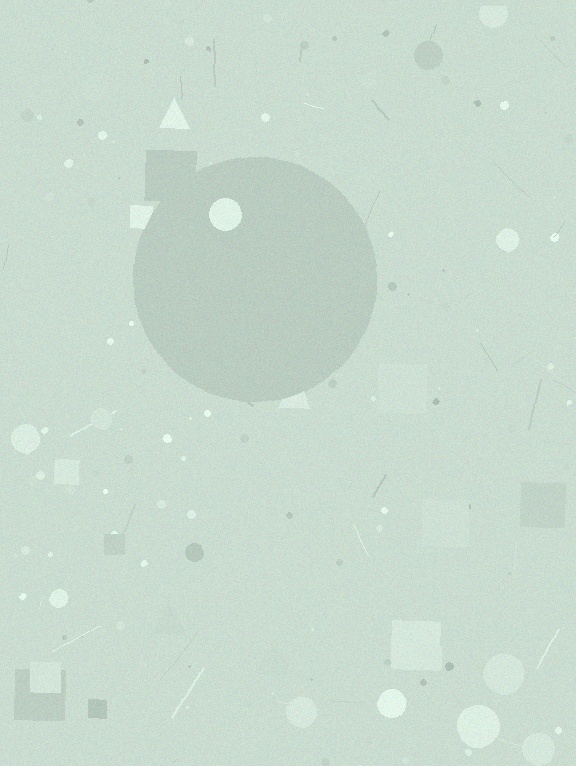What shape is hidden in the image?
A circle is hidden in the image.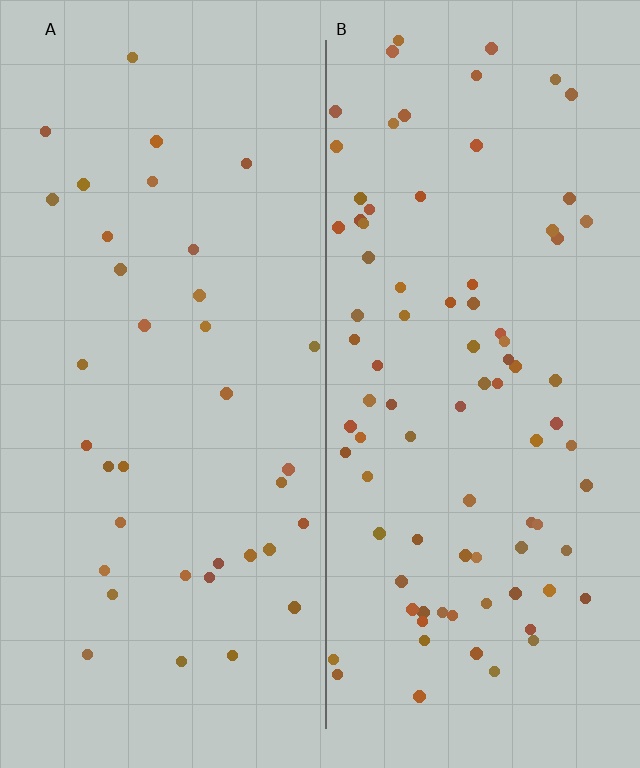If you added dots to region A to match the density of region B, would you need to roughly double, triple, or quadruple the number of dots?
Approximately double.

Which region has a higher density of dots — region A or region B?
B (the right).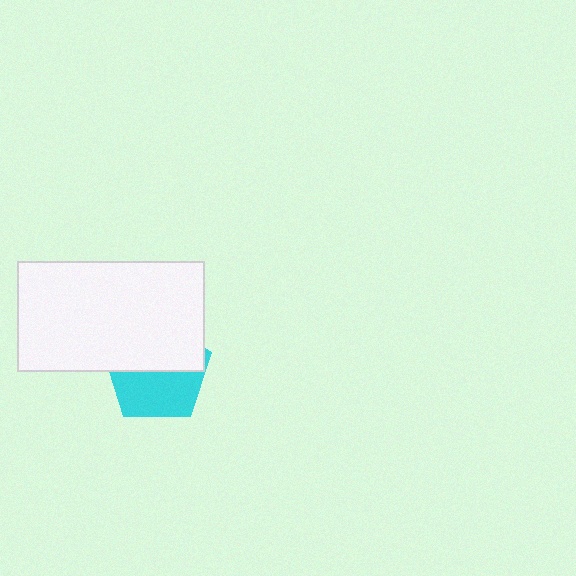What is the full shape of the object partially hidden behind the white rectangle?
The partially hidden object is a cyan pentagon.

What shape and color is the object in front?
The object in front is a white rectangle.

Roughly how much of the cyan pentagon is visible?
About half of it is visible (roughly 49%).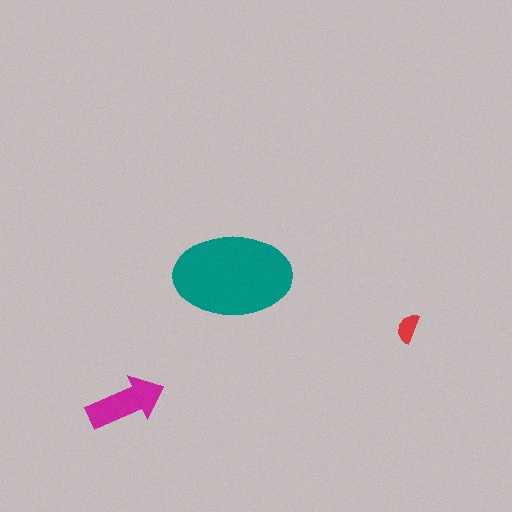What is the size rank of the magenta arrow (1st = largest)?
2nd.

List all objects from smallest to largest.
The red semicircle, the magenta arrow, the teal ellipse.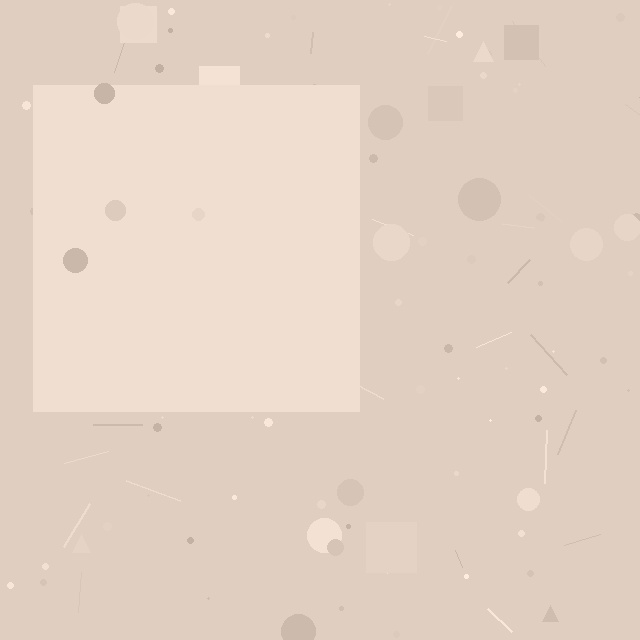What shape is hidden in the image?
A square is hidden in the image.